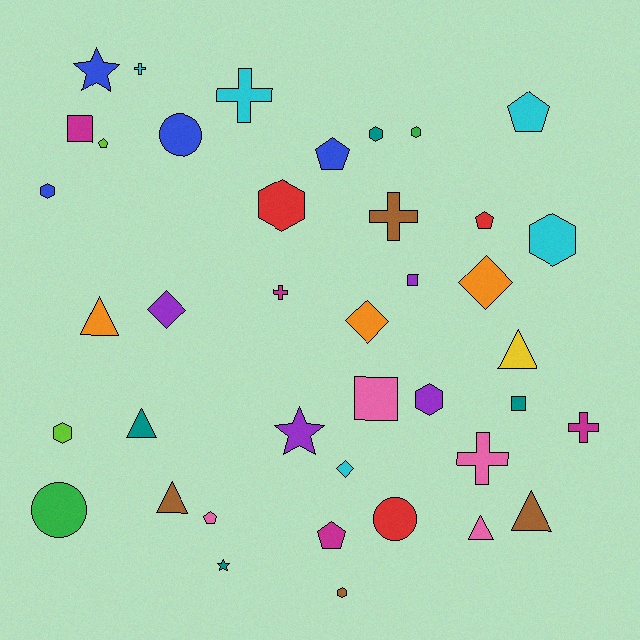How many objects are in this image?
There are 40 objects.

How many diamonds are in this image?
There are 4 diamonds.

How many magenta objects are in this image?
There are 4 magenta objects.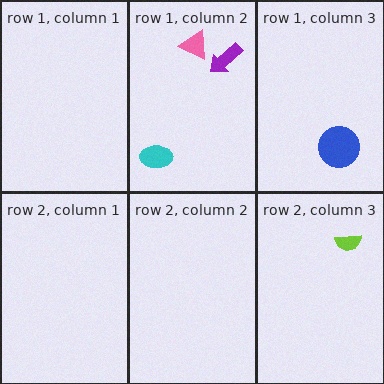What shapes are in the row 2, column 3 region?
The lime semicircle.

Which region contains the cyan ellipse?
The row 1, column 2 region.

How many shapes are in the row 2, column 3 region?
1.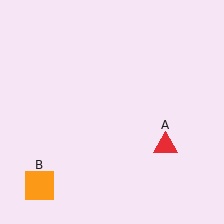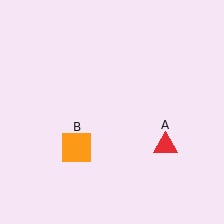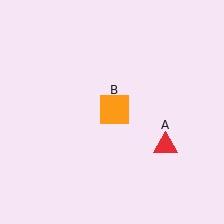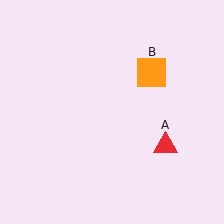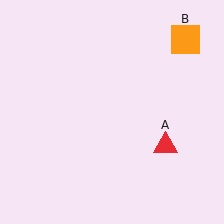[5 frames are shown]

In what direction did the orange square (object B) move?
The orange square (object B) moved up and to the right.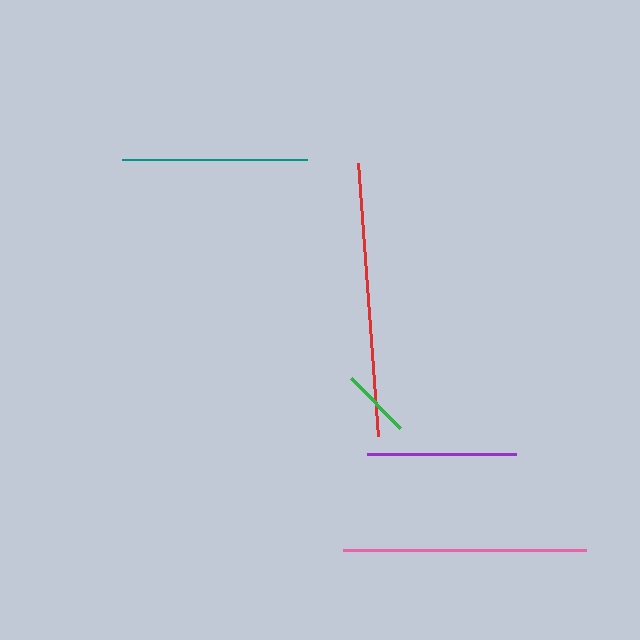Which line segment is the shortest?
The green line is the shortest at approximately 69 pixels.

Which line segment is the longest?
The red line is the longest at approximately 274 pixels.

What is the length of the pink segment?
The pink segment is approximately 243 pixels long.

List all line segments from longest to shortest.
From longest to shortest: red, pink, teal, purple, green.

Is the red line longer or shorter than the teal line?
The red line is longer than the teal line.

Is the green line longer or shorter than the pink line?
The pink line is longer than the green line.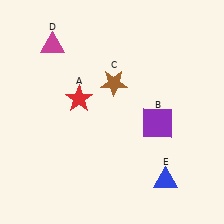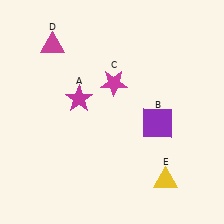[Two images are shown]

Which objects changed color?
A changed from red to magenta. C changed from brown to magenta. E changed from blue to yellow.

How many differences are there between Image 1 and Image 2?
There are 3 differences between the two images.